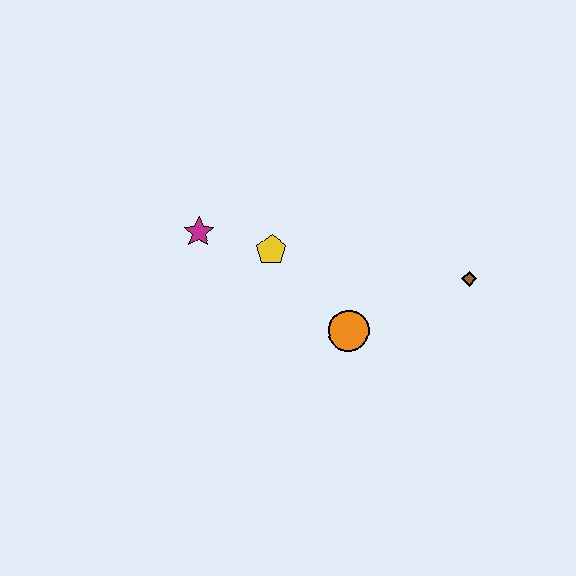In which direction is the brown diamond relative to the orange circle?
The brown diamond is to the right of the orange circle.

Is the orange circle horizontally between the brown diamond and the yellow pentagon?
Yes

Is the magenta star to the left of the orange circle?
Yes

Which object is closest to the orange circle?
The yellow pentagon is closest to the orange circle.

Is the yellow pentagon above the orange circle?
Yes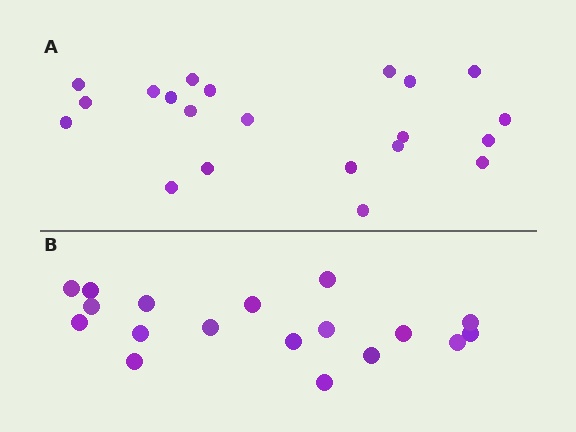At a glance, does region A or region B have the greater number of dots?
Region A (the top region) has more dots.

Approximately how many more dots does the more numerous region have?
Region A has just a few more — roughly 2 or 3 more dots than region B.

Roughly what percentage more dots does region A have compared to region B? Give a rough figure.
About 15% more.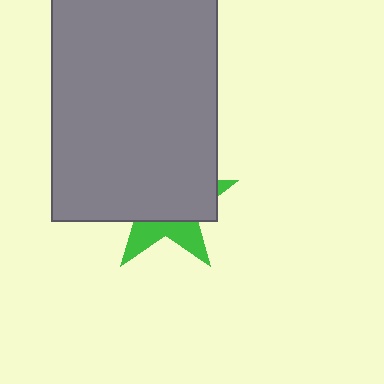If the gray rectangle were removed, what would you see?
You would see the complete green star.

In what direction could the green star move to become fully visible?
The green star could move down. That would shift it out from behind the gray rectangle entirely.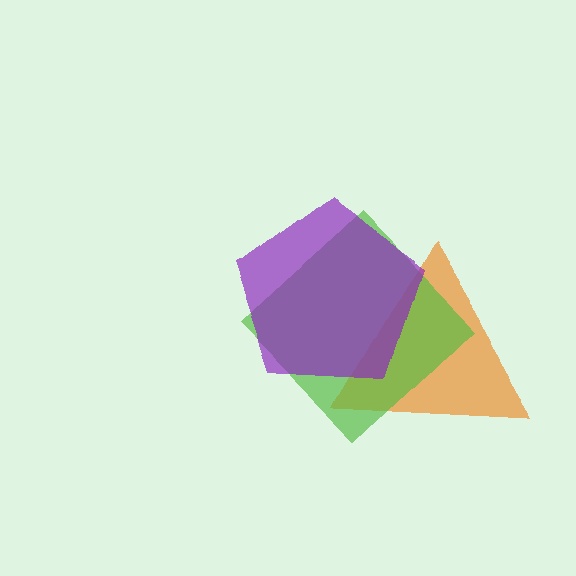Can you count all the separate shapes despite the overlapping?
Yes, there are 3 separate shapes.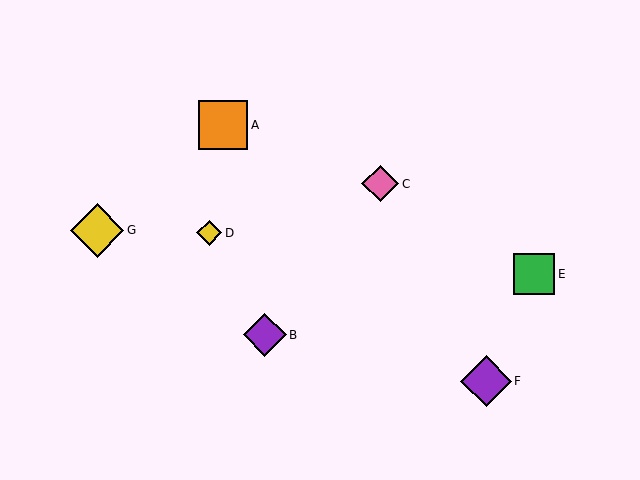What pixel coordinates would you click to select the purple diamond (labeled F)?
Click at (486, 381) to select the purple diamond F.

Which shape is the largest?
The yellow diamond (labeled G) is the largest.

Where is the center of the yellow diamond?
The center of the yellow diamond is at (209, 233).